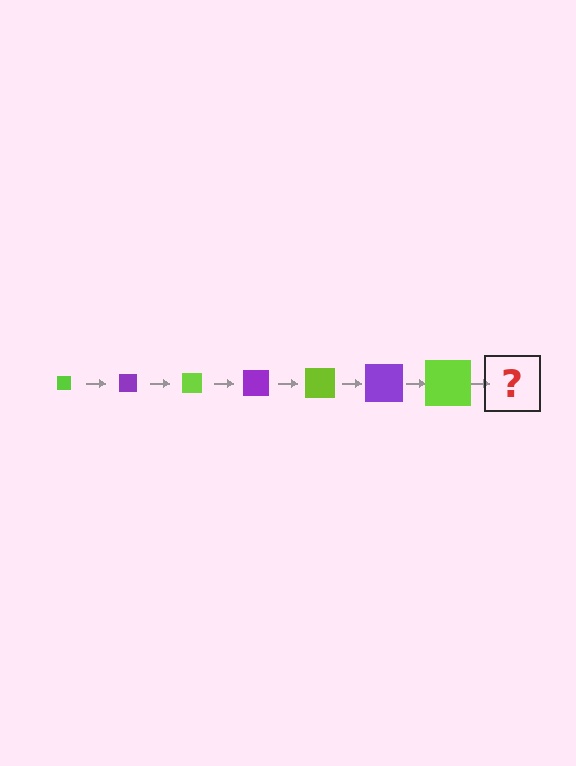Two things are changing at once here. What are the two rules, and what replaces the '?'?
The two rules are that the square grows larger each step and the color cycles through lime and purple. The '?' should be a purple square, larger than the previous one.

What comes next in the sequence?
The next element should be a purple square, larger than the previous one.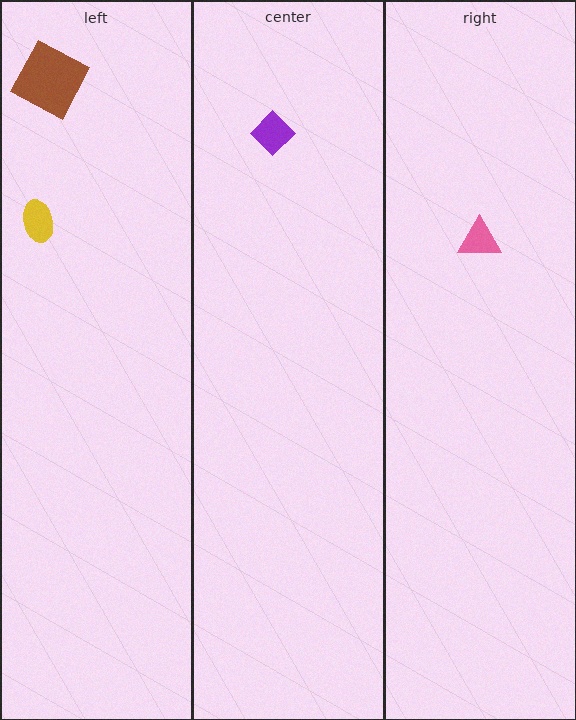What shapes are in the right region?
The pink triangle.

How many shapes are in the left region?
2.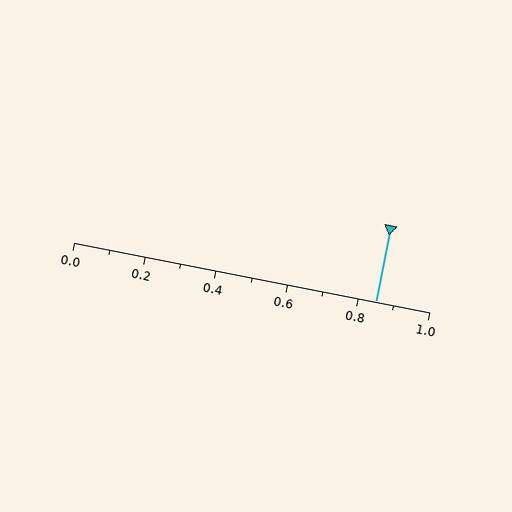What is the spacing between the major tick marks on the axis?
The major ticks are spaced 0.2 apart.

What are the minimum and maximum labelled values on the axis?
The axis runs from 0.0 to 1.0.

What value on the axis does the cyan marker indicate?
The marker indicates approximately 0.85.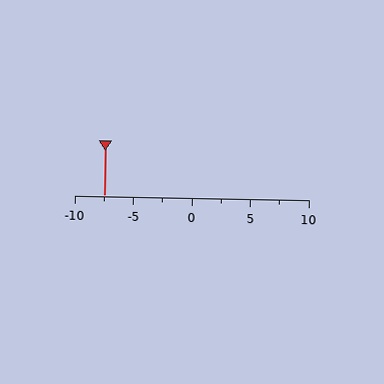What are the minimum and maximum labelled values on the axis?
The axis runs from -10 to 10.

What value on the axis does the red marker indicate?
The marker indicates approximately -7.5.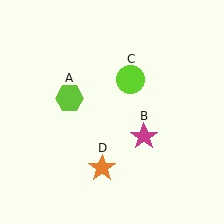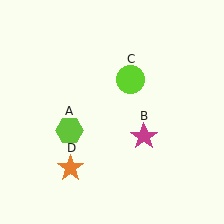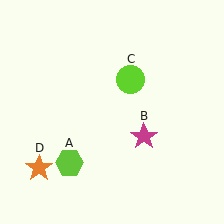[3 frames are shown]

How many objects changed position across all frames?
2 objects changed position: lime hexagon (object A), orange star (object D).